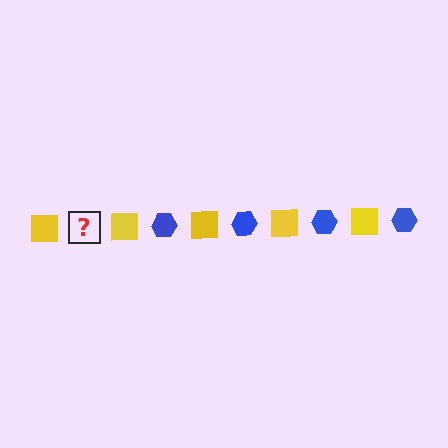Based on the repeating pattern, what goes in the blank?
The blank should be a blue hexagon.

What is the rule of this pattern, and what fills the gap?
The rule is that the pattern alternates between yellow square and blue hexagon. The gap should be filled with a blue hexagon.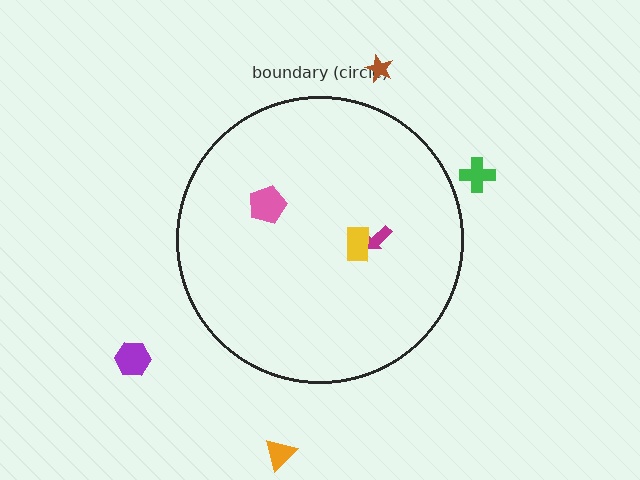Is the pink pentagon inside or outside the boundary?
Inside.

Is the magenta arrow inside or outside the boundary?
Inside.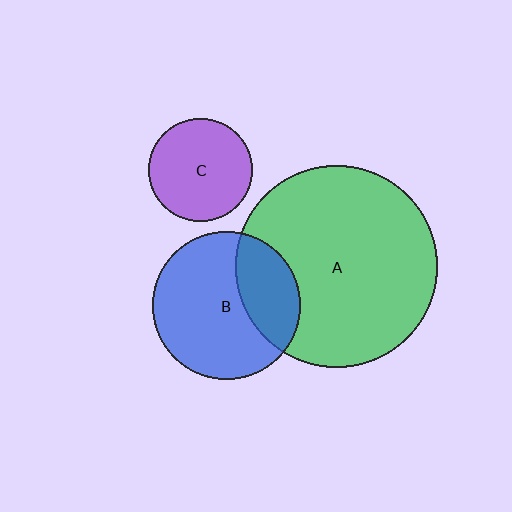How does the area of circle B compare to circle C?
Approximately 2.1 times.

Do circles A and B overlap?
Yes.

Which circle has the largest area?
Circle A (green).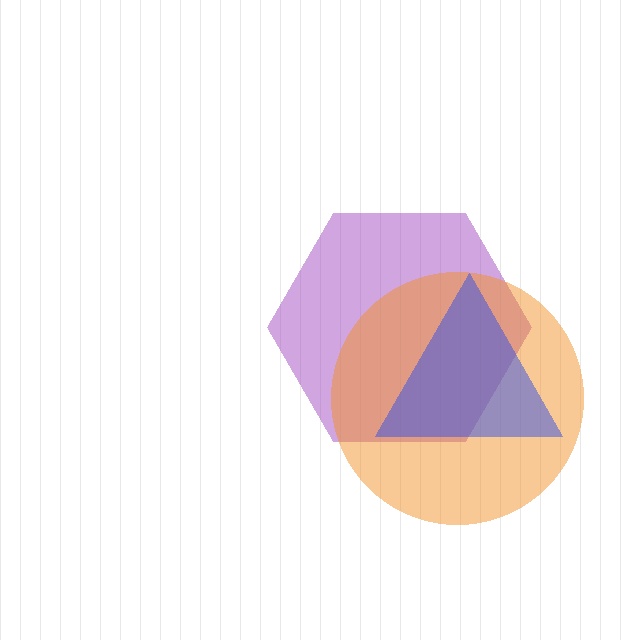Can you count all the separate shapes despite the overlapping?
Yes, there are 3 separate shapes.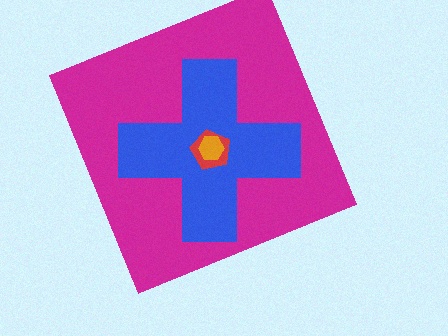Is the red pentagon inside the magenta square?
Yes.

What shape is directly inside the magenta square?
The blue cross.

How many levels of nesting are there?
4.